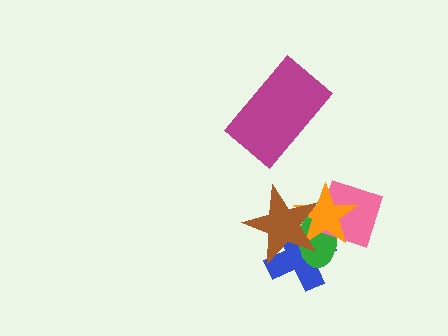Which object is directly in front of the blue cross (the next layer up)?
The green ellipse is directly in front of the blue cross.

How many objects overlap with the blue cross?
4 objects overlap with the blue cross.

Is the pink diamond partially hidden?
Yes, it is partially covered by another shape.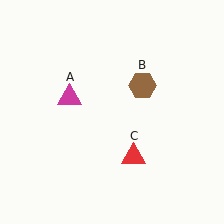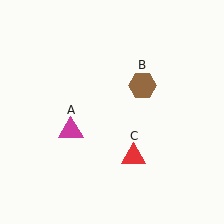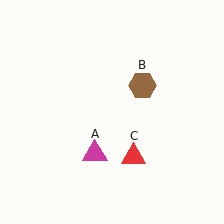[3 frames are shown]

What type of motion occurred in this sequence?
The magenta triangle (object A) rotated counterclockwise around the center of the scene.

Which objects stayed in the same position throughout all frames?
Brown hexagon (object B) and red triangle (object C) remained stationary.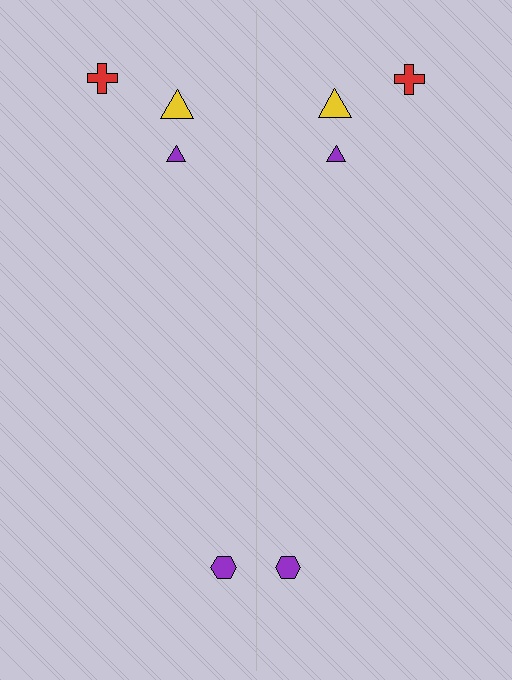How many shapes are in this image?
There are 8 shapes in this image.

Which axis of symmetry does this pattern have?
The pattern has a vertical axis of symmetry running through the center of the image.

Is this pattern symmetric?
Yes, this pattern has bilateral (reflection) symmetry.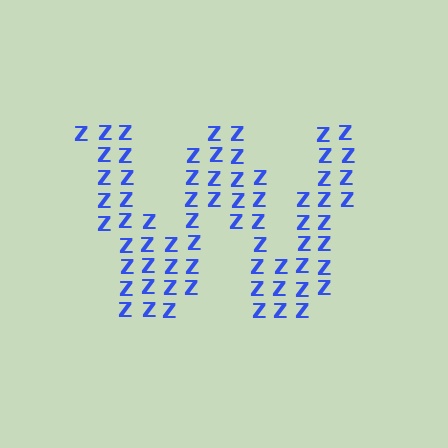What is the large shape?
The large shape is the letter W.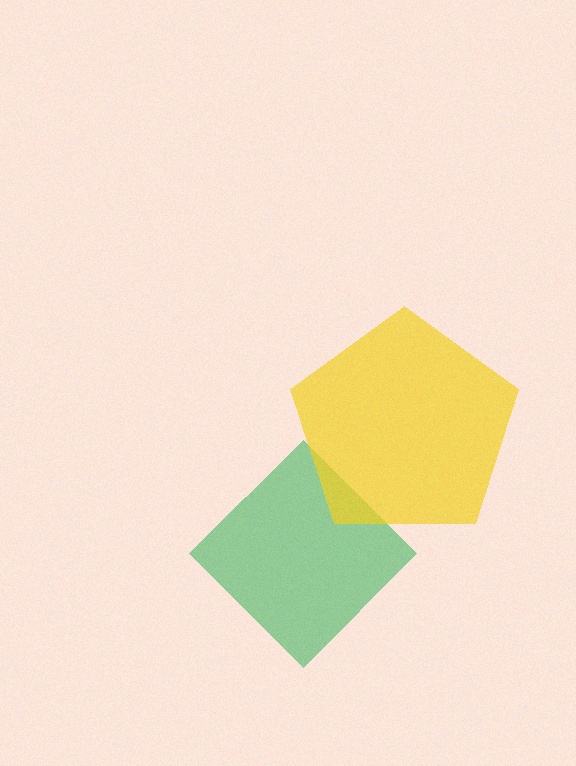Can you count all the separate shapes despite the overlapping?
Yes, there are 2 separate shapes.